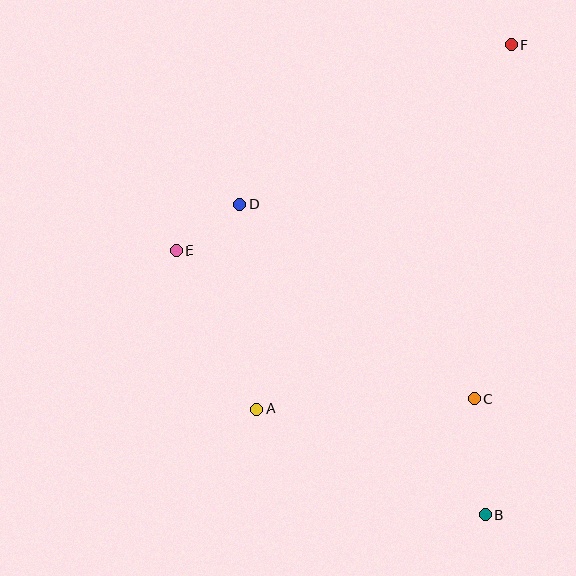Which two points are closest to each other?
Points D and E are closest to each other.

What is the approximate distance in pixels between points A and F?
The distance between A and F is approximately 444 pixels.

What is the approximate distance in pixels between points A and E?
The distance between A and E is approximately 178 pixels.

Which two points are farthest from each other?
Points B and F are farthest from each other.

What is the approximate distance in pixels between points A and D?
The distance between A and D is approximately 206 pixels.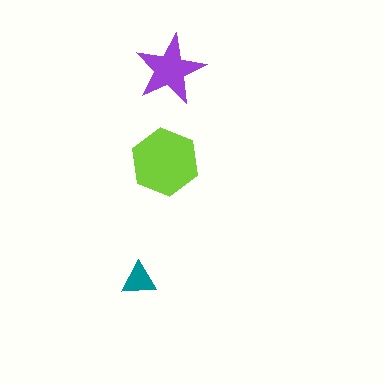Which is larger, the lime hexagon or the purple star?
The lime hexagon.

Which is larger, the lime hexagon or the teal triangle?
The lime hexagon.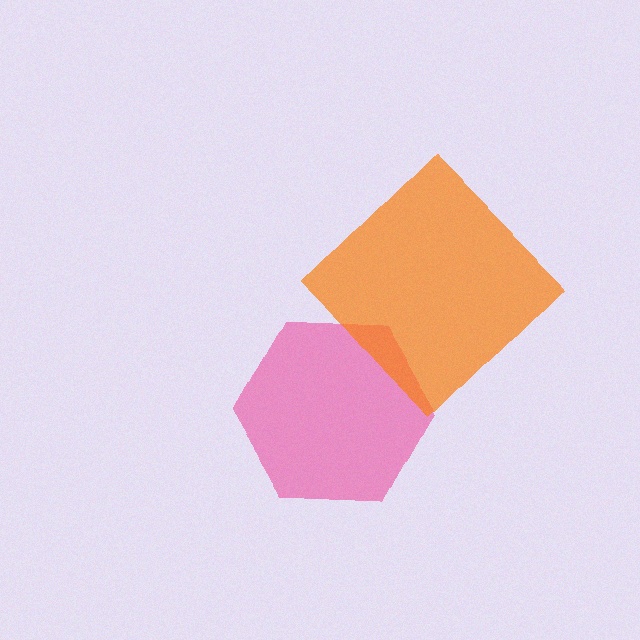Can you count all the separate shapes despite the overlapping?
Yes, there are 2 separate shapes.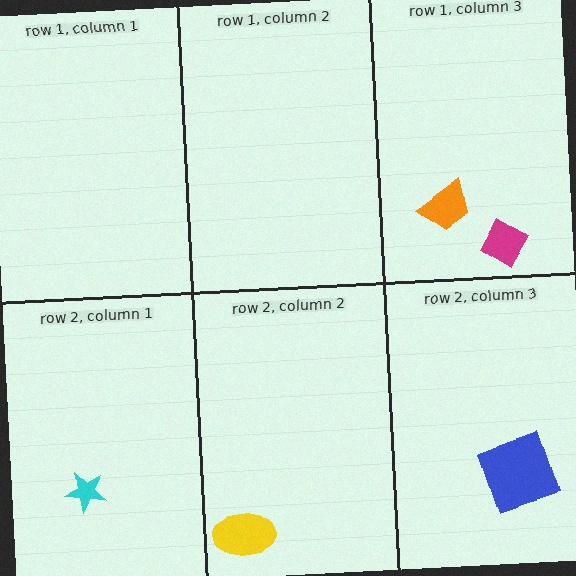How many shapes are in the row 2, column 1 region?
1.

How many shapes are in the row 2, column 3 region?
1.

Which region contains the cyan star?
The row 2, column 1 region.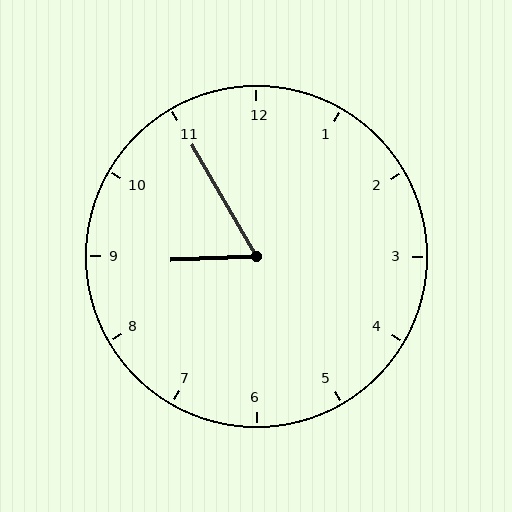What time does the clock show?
8:55.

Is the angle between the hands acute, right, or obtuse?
It is acute.